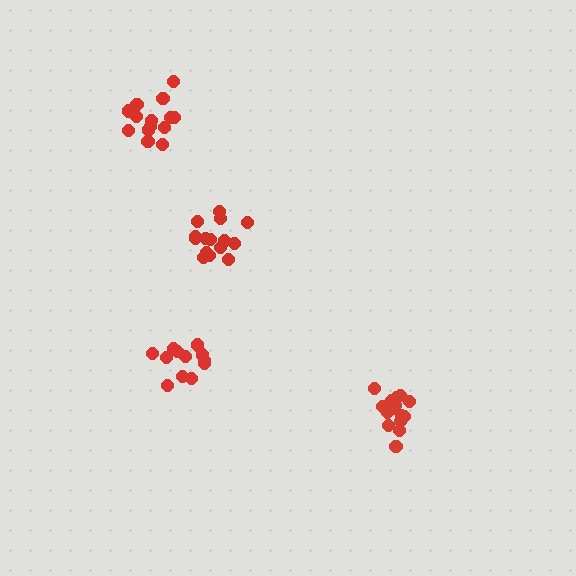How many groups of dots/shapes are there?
There are 4 groups.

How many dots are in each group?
Group 1: 12 dots, Group 2: 16 dots, Group 3: 15 dots, Group 4: 14 dots (57 total).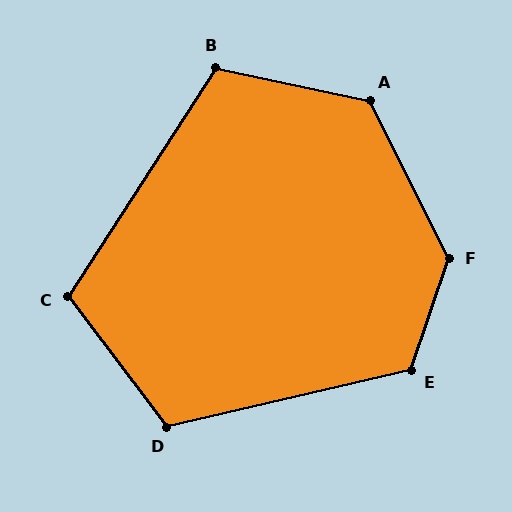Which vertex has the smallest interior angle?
C, at approximately 110 degrees.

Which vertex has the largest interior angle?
F, at approximately 135 degrees.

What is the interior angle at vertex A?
Approximately 129 degrees (obtuse).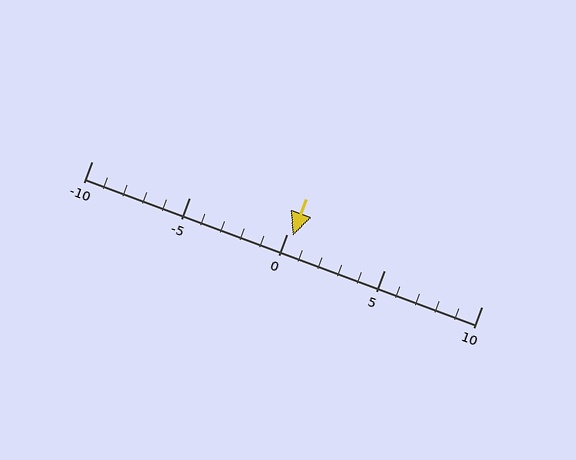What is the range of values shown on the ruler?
The ruler shows values from -10 to 10.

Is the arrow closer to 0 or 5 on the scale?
The arrow is closer to 0.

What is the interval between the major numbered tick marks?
The major tick marks are spaced 5 units apart.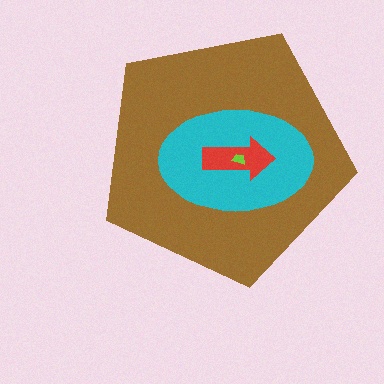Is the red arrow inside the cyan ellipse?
Yes.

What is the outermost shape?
The brown pentagon.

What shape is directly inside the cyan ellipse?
The red arrow.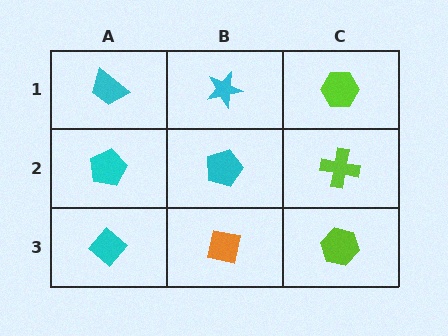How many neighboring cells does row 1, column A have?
2.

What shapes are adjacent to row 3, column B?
A cyan pentagon (row 2, column B), a cyan diamond (row 3, column A), a lime hexagon (row 3, column C).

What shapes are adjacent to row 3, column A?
A cyan pentagon (row 2, column A), an orange square (row 3, column B).